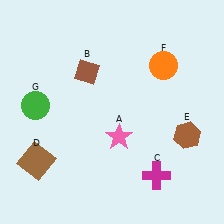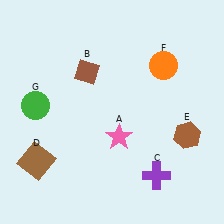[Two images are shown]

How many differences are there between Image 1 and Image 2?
There is 1 difference between the two images.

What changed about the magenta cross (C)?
In Image 1, C is magenta. In Image 2, it changed to purple.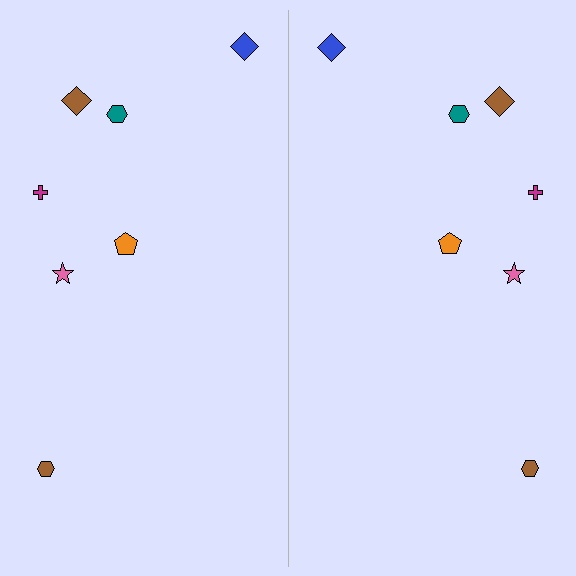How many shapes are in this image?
There are 14 shapes in this image.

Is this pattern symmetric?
Yes, this pattern has bilateral (reflection) symmetry.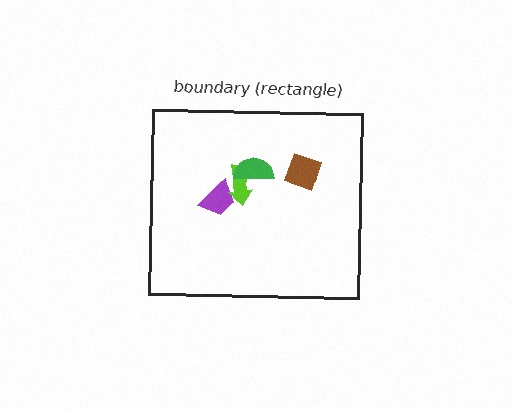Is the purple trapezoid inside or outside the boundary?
Inside.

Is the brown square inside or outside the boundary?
Inside.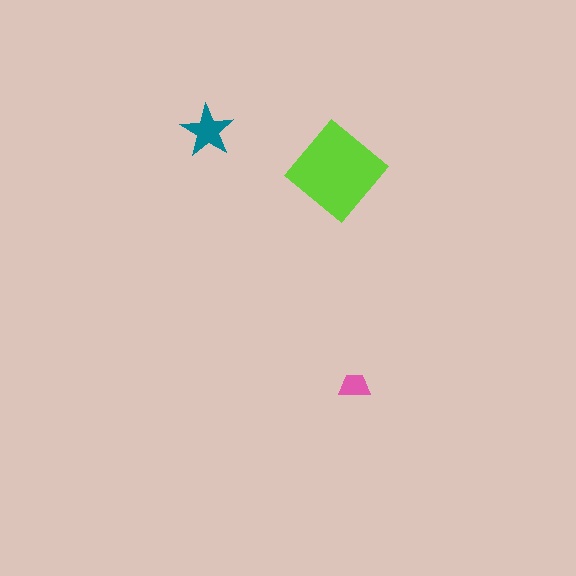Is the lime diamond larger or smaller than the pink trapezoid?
Larger.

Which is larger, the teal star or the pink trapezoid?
The teal star.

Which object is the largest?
The lime diamond.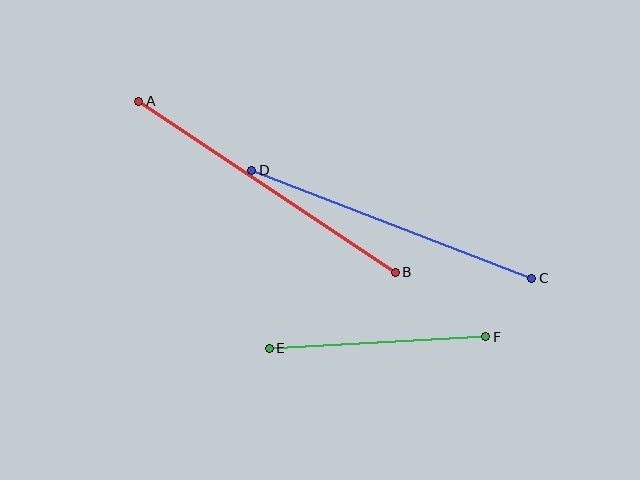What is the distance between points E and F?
The distance is approximately 217 pixels.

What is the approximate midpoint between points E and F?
The midpoint is at approximately (377, 343) pixels.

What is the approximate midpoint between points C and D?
The midpoint is at approximately (392, 224) pixels.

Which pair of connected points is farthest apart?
Points A and B are farthest apart.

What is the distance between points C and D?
The distance is approximately 300 pixels.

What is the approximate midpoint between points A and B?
The midpoint is at approximately (267, 187) pixels.